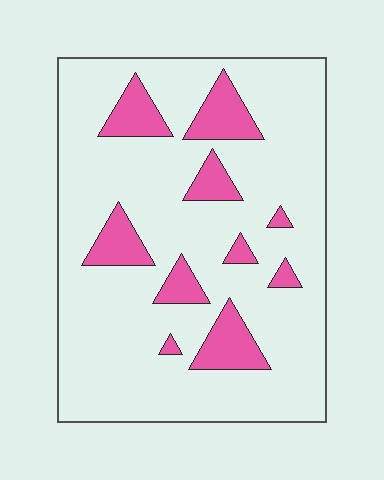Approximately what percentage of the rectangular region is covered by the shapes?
Approximately 15%.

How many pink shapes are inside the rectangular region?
10.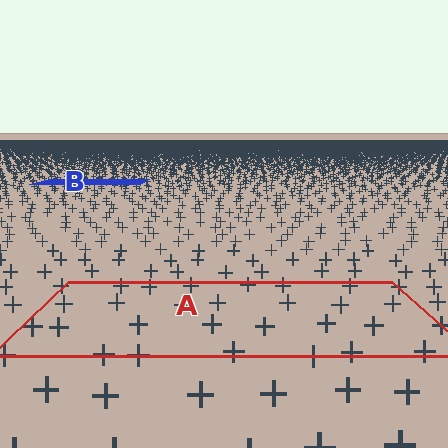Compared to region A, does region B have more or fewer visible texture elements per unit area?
Region B has more texture elements per unit area — they are packed more densely because it is farther away.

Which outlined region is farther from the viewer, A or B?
Region B is farther from the viewer — the texture elements inside it appear smaller and more densely packed.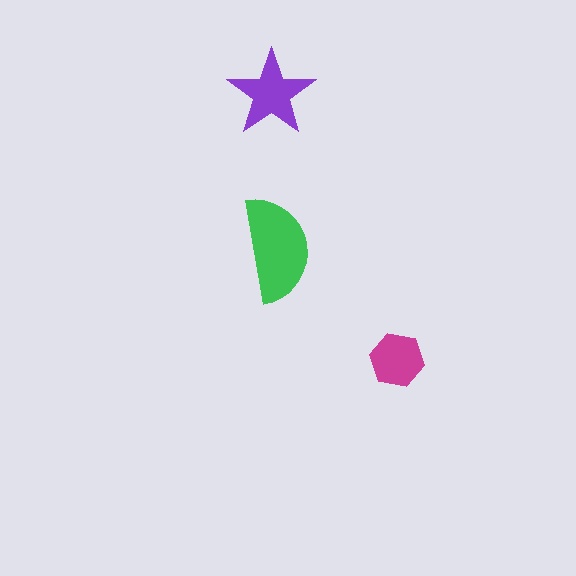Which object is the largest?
The green semicircle.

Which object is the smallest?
The magenta hexagon.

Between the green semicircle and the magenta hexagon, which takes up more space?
The green semicircle.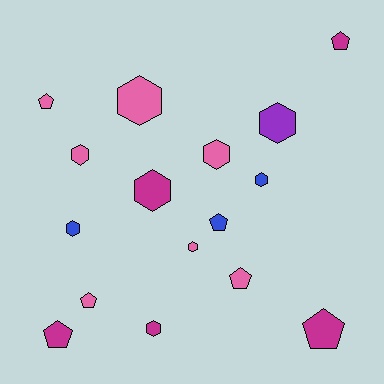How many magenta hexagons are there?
There are 2 magenta hexagons.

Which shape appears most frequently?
Hexagon, with 9 objects.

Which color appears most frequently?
Pink, with 7 objects.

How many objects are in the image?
There are 16 objects.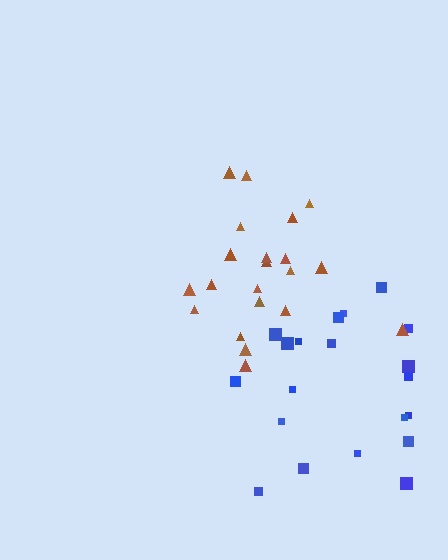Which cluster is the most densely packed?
Brown.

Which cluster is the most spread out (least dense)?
Blue.